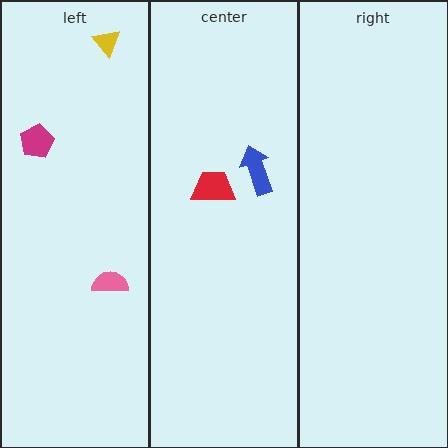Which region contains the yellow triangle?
The left region.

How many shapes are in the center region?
2.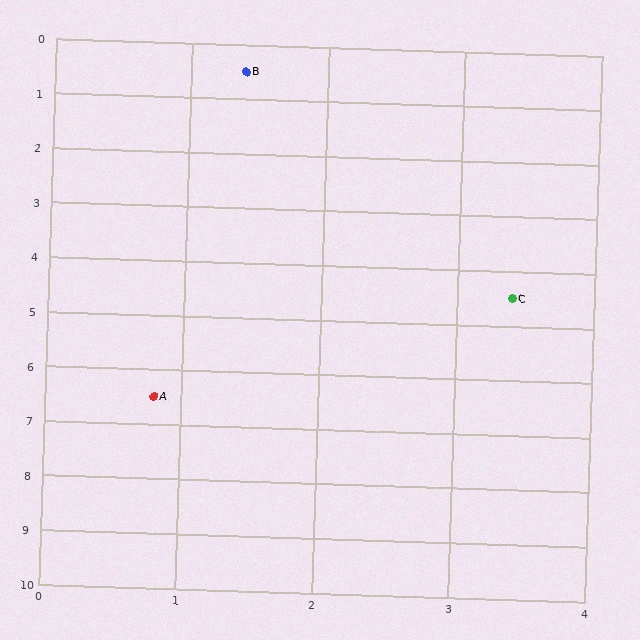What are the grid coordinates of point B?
Point B is at approximately (1.4, 0.5).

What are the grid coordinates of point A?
Point A is at approximately (0.8, 6.5).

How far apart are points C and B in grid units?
Points C and B are about 4.5 grid units apart.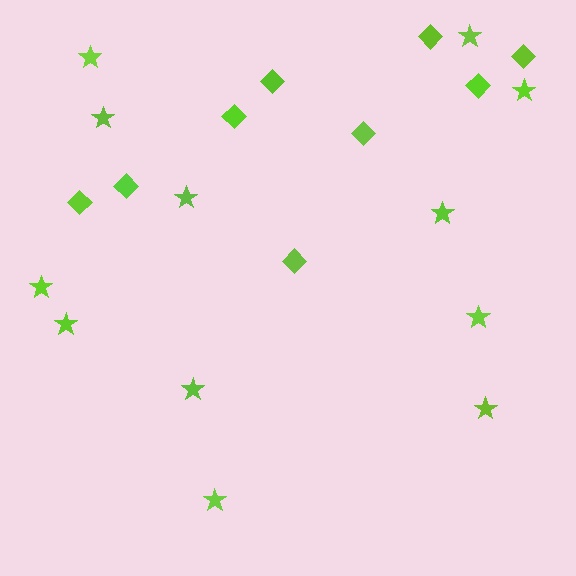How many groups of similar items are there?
There are 2 groups: one group of stars (12) and one group of diamonds (9).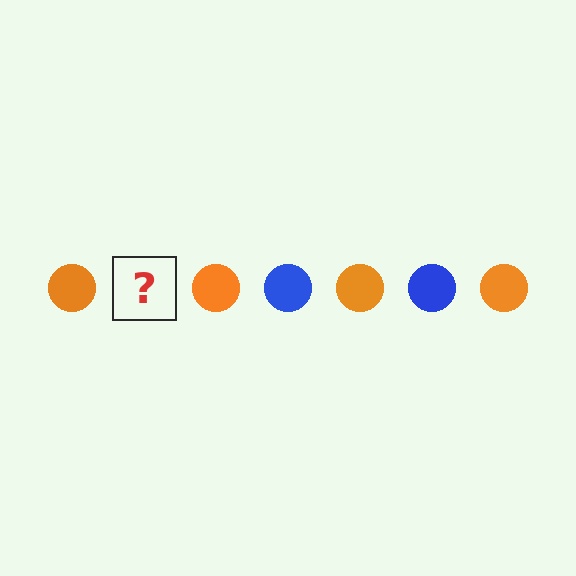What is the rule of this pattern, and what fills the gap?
The rule is that the pattern cycles through orange, blue circles. The gap should be filled with a blue circle.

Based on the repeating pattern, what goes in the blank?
The blank should be a blue circle.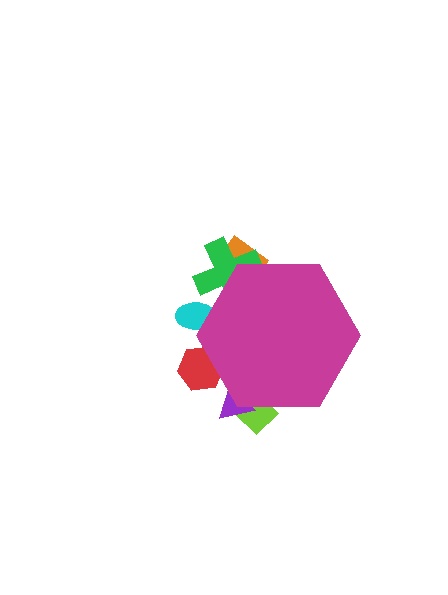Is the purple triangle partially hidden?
Yes, the purple triangle is partially hidden behind the magenta hexagon.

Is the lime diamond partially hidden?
Yes, the lime diamond is partially hidden behind the magenta hexagon.